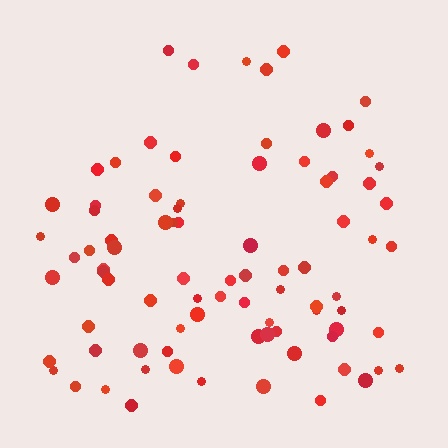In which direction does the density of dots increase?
From top to bottom, with the bottom side densest.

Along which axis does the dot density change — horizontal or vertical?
Vertical.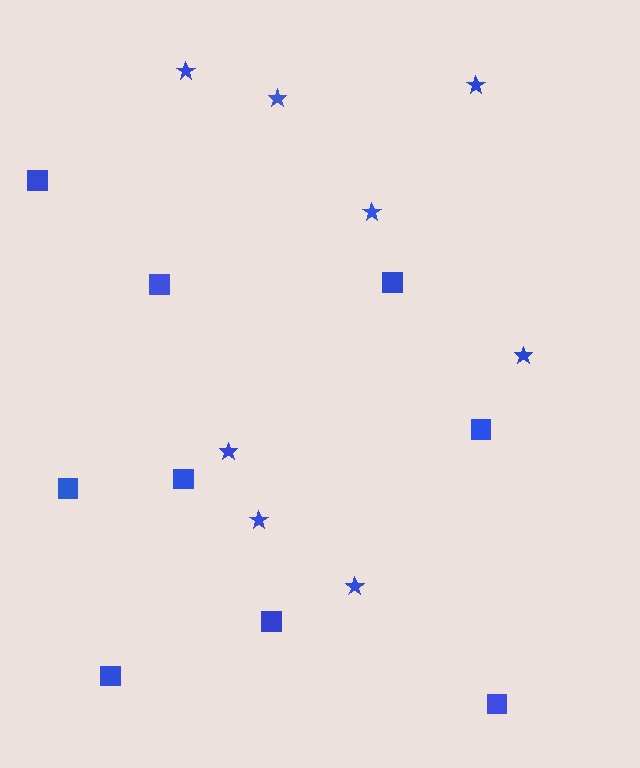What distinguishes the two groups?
There are 2 groups: one group of squares (9) and one group of stars (8).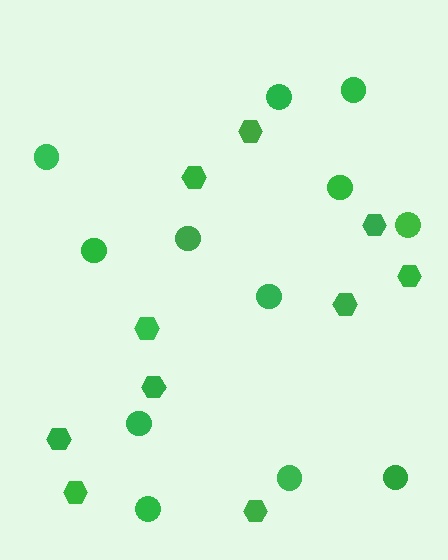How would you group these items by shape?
There are 2 groups: one group of circles (12) and one group of hexagons (10).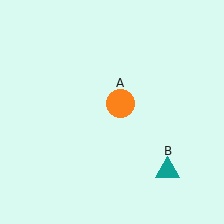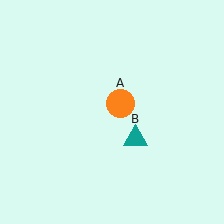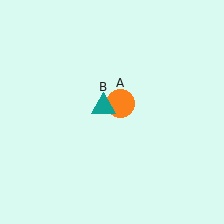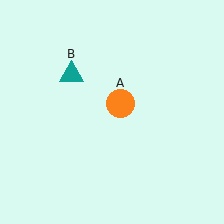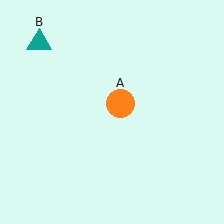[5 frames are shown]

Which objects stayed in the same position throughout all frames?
Orange circle (object A) remained stationary.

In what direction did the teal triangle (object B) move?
The teal triangle (object B) moved up and to the left.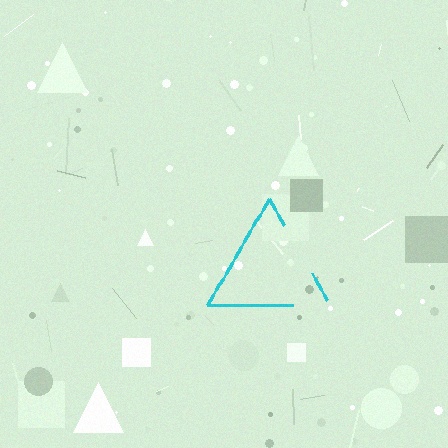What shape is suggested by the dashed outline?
The dashed outline suggests a triangle.